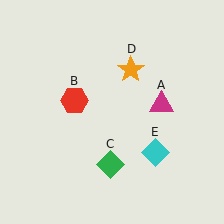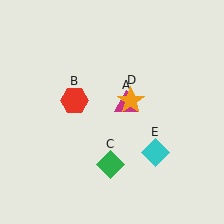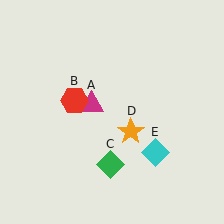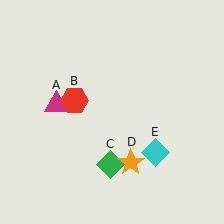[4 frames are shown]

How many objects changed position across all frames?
2 objects changed position: magenta triangle (object A), orange star (object D).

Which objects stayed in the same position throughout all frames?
Red hexagon (object B) and green diamond (object C) and cyan diamond (object E) remained stationary.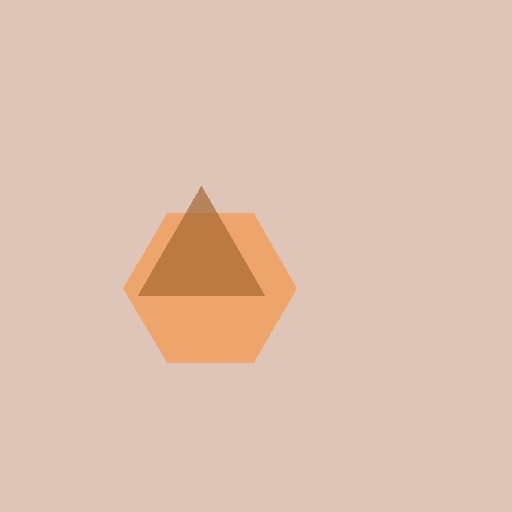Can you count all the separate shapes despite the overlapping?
Yes, there are 2 separate shapes.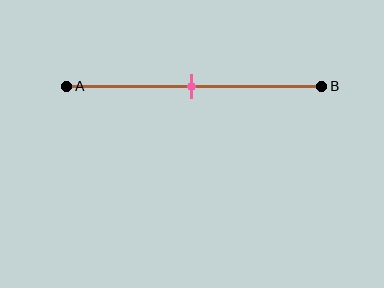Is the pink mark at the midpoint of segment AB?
Yes, the mark is approximately at the midpoint.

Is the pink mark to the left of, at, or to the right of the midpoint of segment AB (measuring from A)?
The pink mark is approximately at the midpoint of segment AB.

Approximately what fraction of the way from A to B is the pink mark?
The pink mark is approximately 50% of the way from A to B.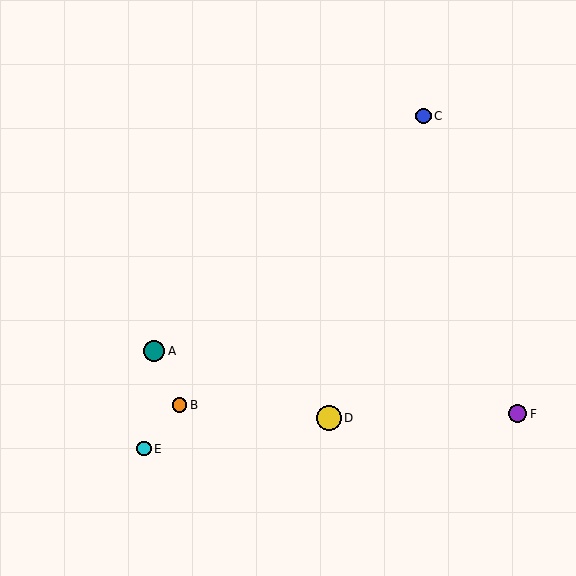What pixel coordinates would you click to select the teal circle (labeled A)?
Click at (154, 351) to select the teal circle A.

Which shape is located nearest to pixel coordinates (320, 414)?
The yellow circle (labeled D) at (329, 418) is nearest to that location.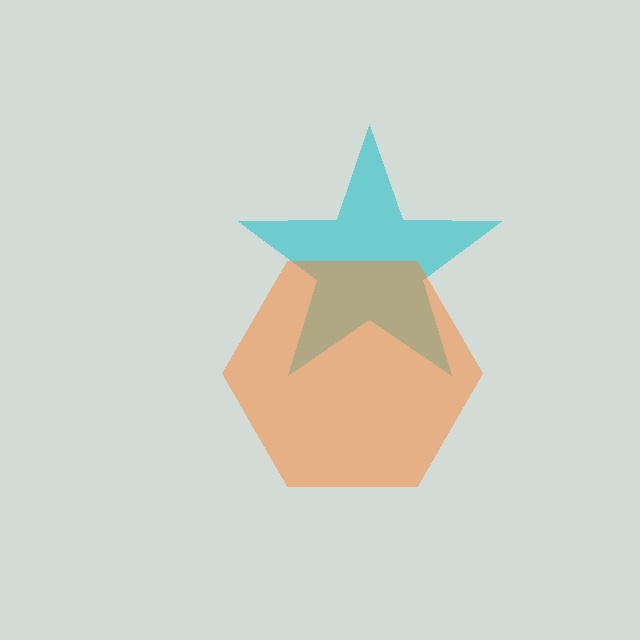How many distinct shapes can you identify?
There are 2 distinct shapes: a cyan star, an orange hexagon.